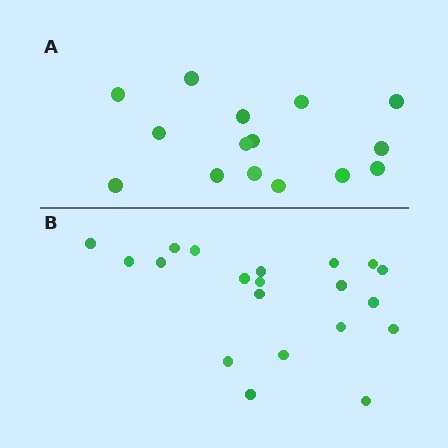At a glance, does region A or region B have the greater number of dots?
Region B (the bottom region) has more dots.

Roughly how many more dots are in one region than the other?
Region B has about 5 more dots than region A.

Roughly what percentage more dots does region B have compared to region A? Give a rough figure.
About 35% more.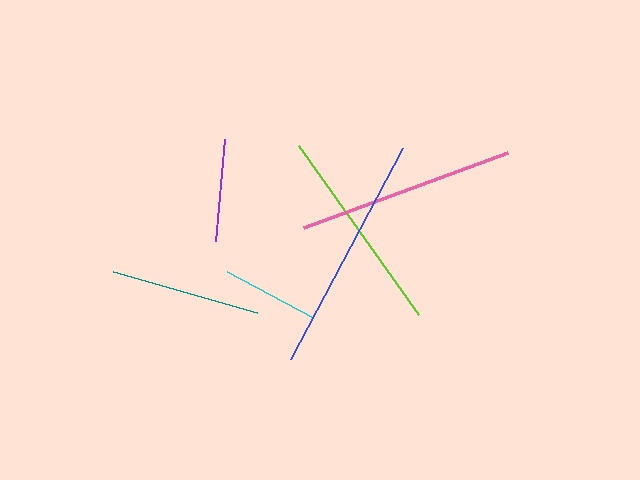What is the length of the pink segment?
The pink segment is approximately 217 pixels long.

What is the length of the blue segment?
The blue segment is approximately 239 pixels long.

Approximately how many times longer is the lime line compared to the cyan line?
The lime line is approximately 2.1 times the length of the cyan line.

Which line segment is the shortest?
The cyan line is the shortest at approximately 98 pixels.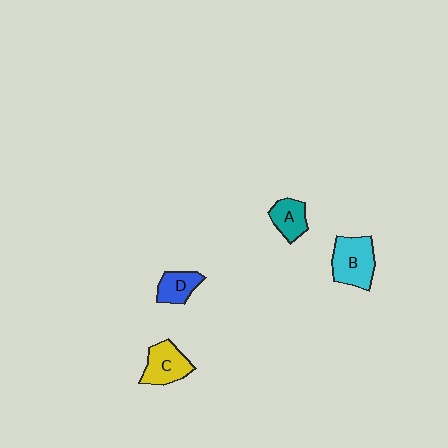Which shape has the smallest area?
Shape D (blue).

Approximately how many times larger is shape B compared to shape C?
Approximately 1.2 times.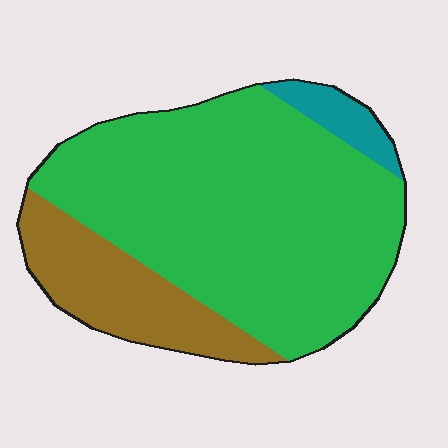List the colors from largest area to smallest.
From largest to smallest: green, brown, teal.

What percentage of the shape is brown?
Brown covers around 20% of the shape.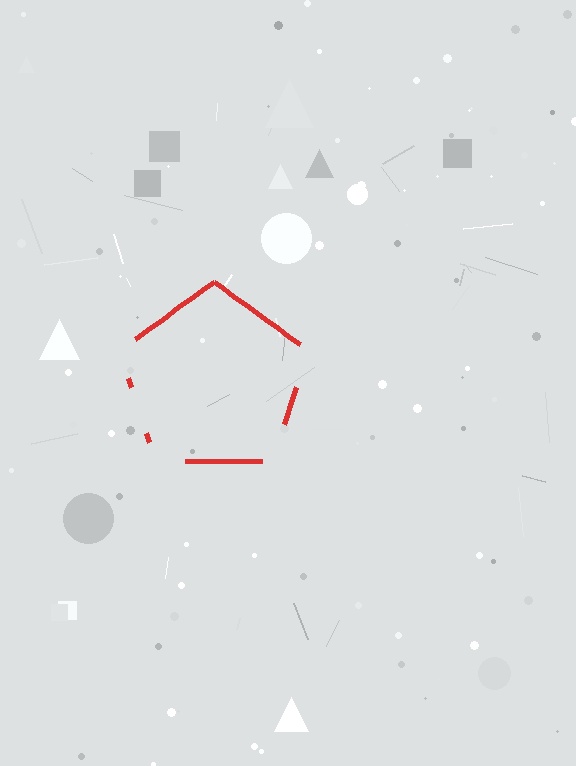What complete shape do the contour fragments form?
The contour fragments form a pentagon.